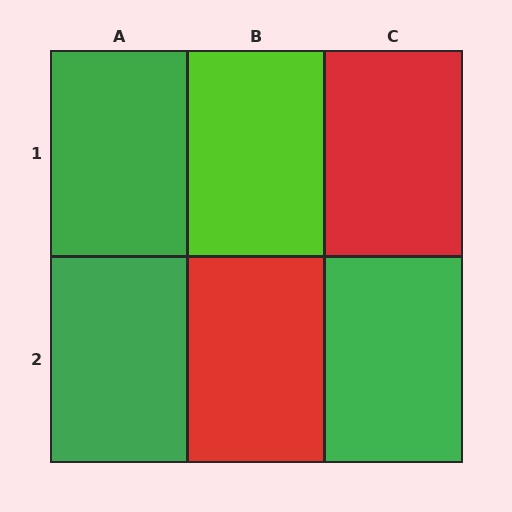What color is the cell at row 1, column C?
Red.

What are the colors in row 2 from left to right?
Green, red, green.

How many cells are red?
2 cells are red.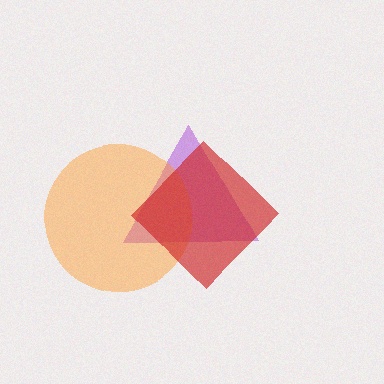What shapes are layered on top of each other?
The layered shapes are: a purple triangle, an orange circle, a red diamond.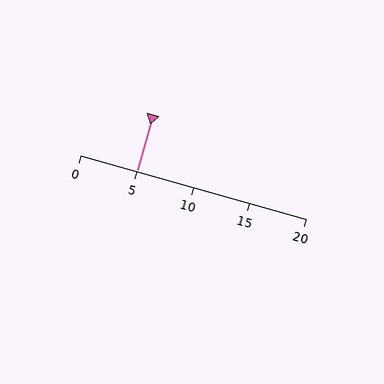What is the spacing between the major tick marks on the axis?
The major ticks are spaced 5 apart.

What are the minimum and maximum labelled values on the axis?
The axis runs from 0 to 20.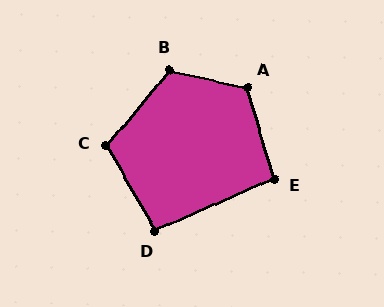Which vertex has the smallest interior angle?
D, at approximately 96 degrees.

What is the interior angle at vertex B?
Approximately 117 degrees (obtuse).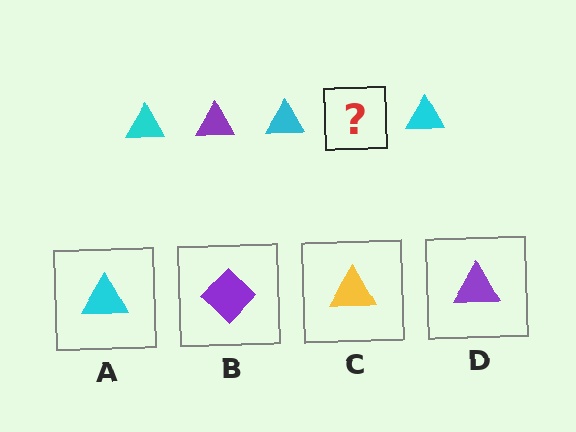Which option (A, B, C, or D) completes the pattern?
D.